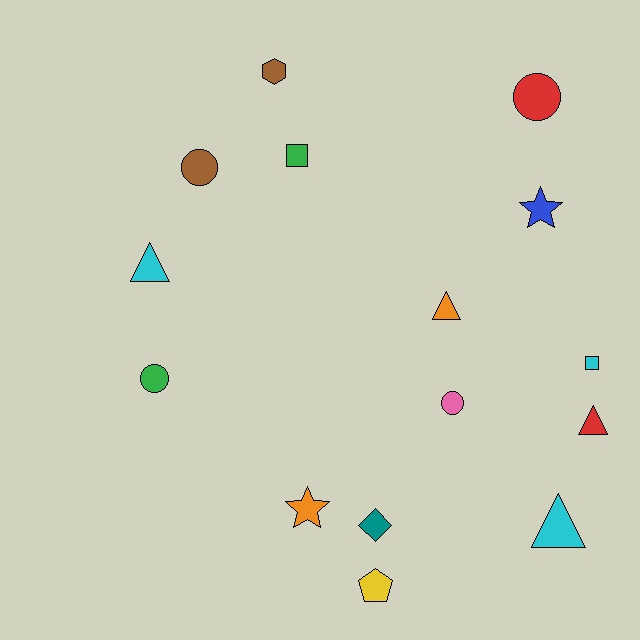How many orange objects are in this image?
There are 2 orange objects.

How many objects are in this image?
There are 15 objects.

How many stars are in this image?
There are 2 stars.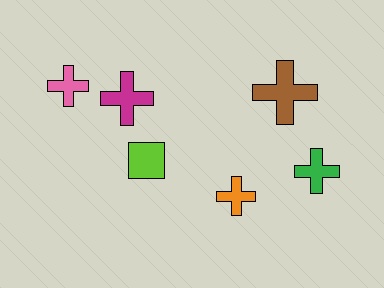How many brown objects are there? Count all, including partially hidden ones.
There is 1 brown object.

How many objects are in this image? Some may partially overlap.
There are 6 objects.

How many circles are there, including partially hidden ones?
There are no circles.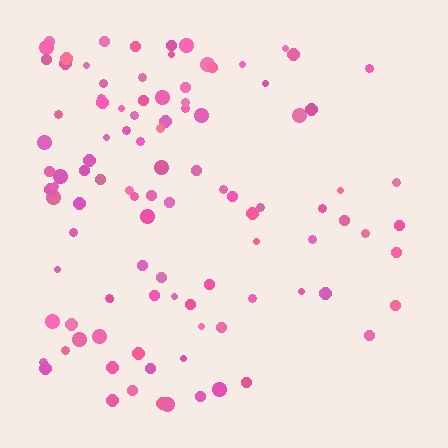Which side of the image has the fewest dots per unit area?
The right.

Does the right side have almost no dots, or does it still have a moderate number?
Still a moderate number, just noticeably fewer than the left.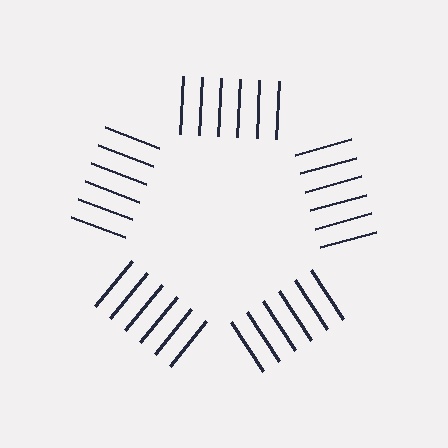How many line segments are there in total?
30 — 6 along each of the 5 edges.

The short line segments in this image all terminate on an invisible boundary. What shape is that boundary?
An illusory pentagon — the line segments terminate on its edges but no continuous stroke is drawn.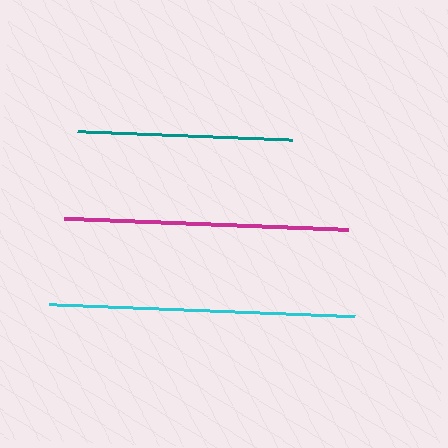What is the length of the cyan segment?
The cyan segment is approximately 307 pixels long.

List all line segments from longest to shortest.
From longest to shortest: cyan, magenta, teal.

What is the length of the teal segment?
The teal segment is approximately 215 pixels long.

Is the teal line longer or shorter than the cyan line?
The cyan line is longer than the teal line.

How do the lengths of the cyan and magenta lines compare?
The cyan and magenta lines are approximately the same length.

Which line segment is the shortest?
The teal line is the shortest at approximately 215 pixels.